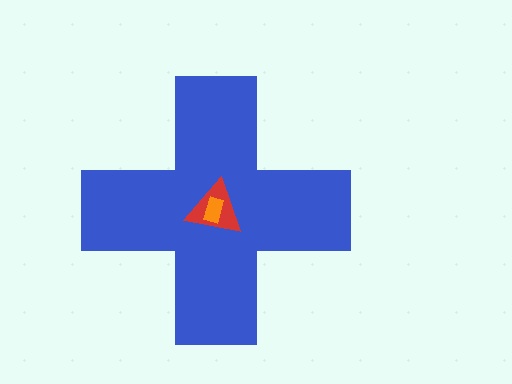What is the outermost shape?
The blue cross.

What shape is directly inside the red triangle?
The orange rectangle.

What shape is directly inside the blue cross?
The red triangle.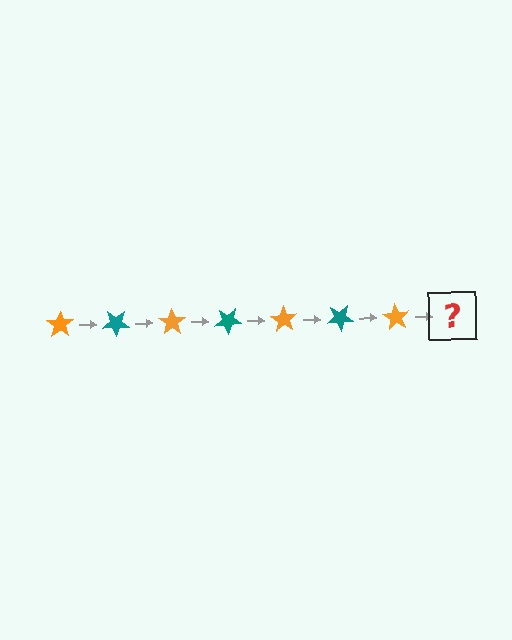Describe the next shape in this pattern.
It should be a teal star, rotated 245 degrees from the start.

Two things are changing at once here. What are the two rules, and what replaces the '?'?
The two rules are that it rotates 35 degrees each step and the color cycles through orange and teal. The '?' should be a teal star, rotated 245 degrees from the start.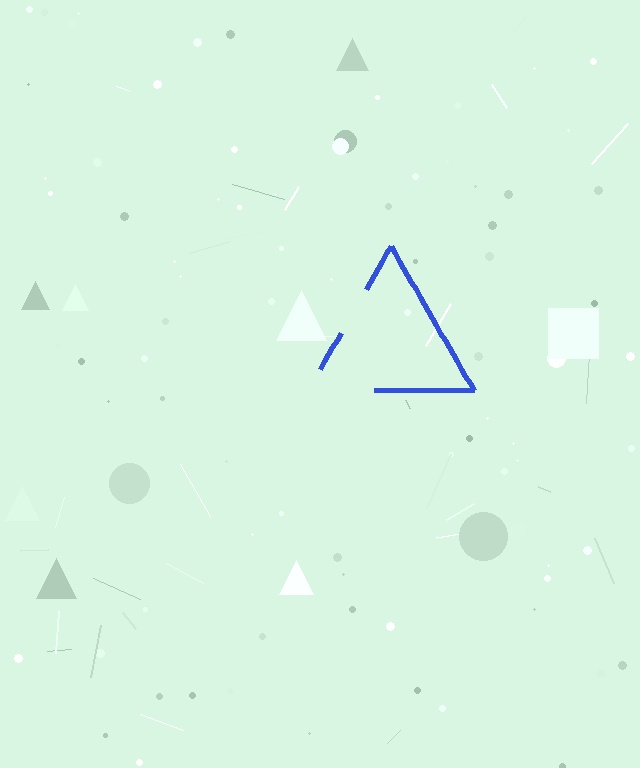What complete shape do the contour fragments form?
The contour fragments form a triangle.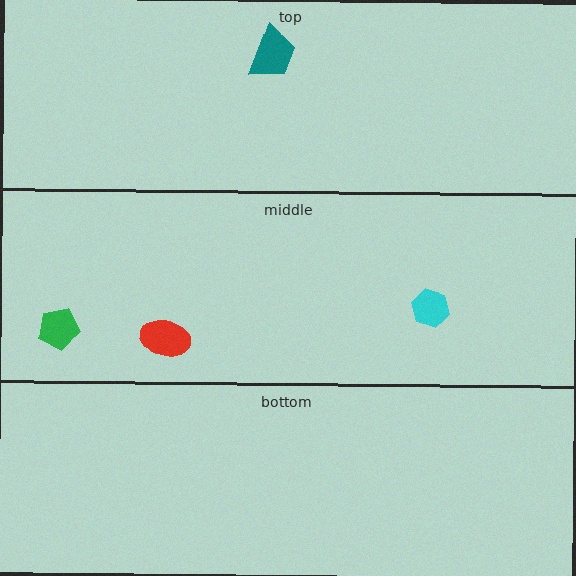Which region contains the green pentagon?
The middle region.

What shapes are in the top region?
The teal trapezoid.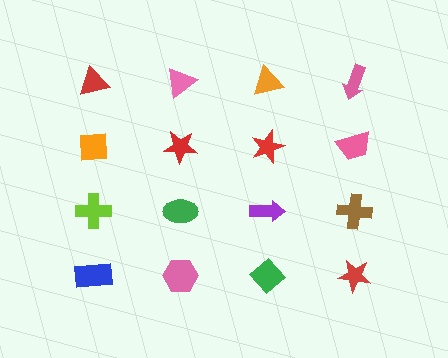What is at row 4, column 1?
A blue rectangle.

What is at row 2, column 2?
A red star.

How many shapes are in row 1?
4 shapes.